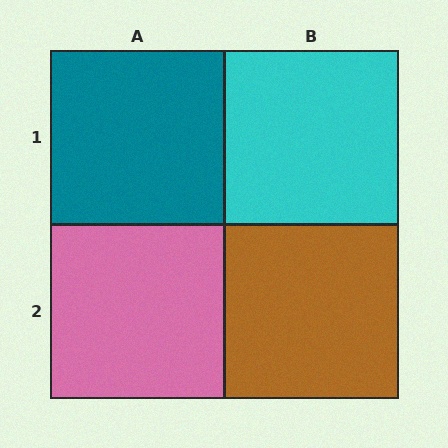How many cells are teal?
1 cell is teal.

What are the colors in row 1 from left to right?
Teal, cyan.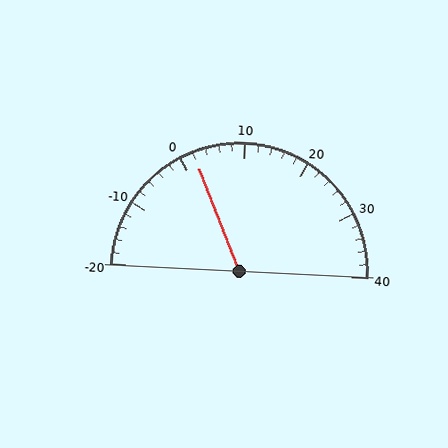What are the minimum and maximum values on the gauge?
The gauge ranges from -20 to 40.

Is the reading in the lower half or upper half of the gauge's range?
The reading is in the lower half of the range (-20 to 40).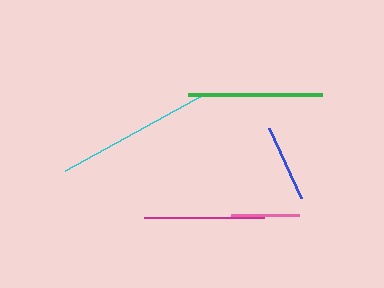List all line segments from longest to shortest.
From longest to shortest: cyan, green, magenta, blue, pink.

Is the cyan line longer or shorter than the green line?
The cyan line is longer than the green line.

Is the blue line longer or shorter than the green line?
The green line is longer than the blue line.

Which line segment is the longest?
The cyan line is the longest at approximately 160 pixels.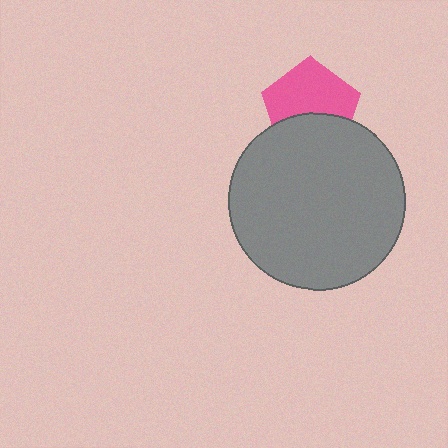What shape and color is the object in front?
The object in front is a gray circle.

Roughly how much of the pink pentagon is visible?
About half of it is visible (roughly 60%).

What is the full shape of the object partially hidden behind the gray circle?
The partially hidden object is a pink pentagon.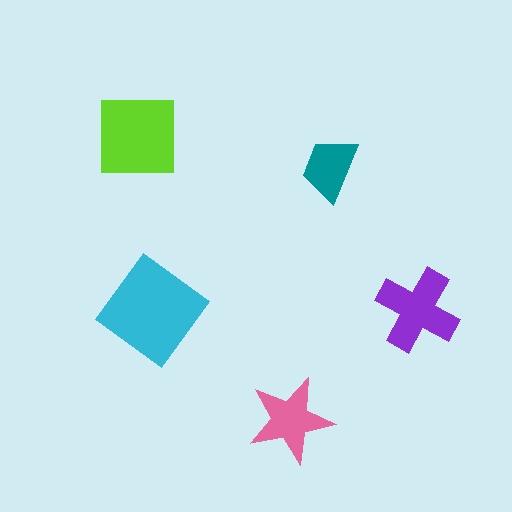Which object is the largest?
The cyan diamond.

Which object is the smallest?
The teal trapezoid.